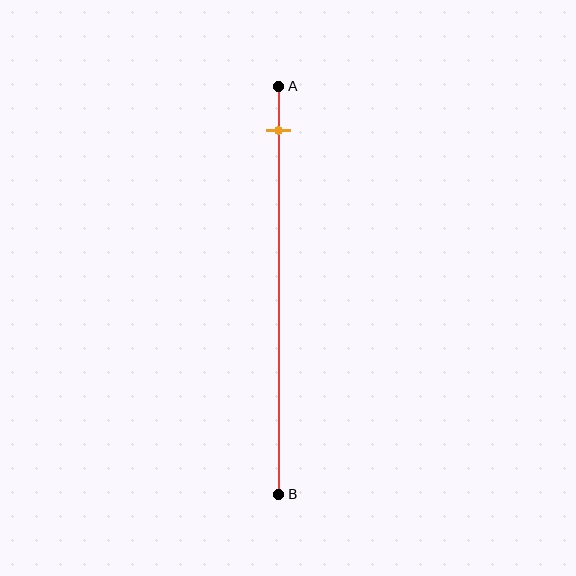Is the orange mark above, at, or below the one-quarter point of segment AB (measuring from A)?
The orange mark is above the one-quarter point of segment AB.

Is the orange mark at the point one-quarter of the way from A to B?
No, the mark is at about 10% from A, not at the 25% one-quarter point.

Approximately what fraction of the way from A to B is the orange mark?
The orange mark is approximately 10% of the way from A to B.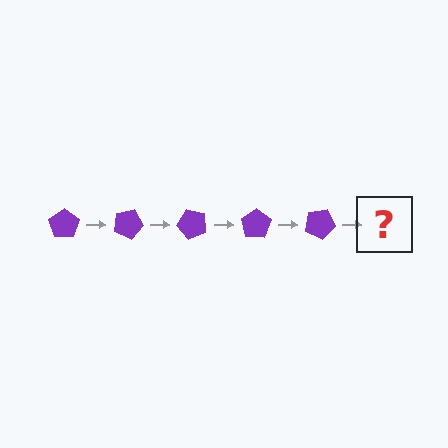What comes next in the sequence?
The next element should be a purple pentagon rotated 125 degrees.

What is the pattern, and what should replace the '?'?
The pattern is that the pentagon rotates 25 degrees each step. The '?' should be a purple pentagon rotated 125 degrees.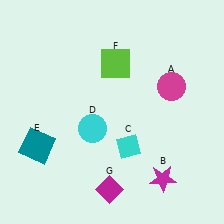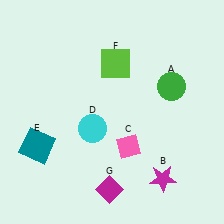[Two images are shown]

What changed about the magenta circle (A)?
In Image 1, A is magenta. In Image 2, it changed to green.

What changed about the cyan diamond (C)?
In Image 1, C is cyan. In Image 2, it changed to pink.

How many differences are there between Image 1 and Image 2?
There are 2 differences between the two images.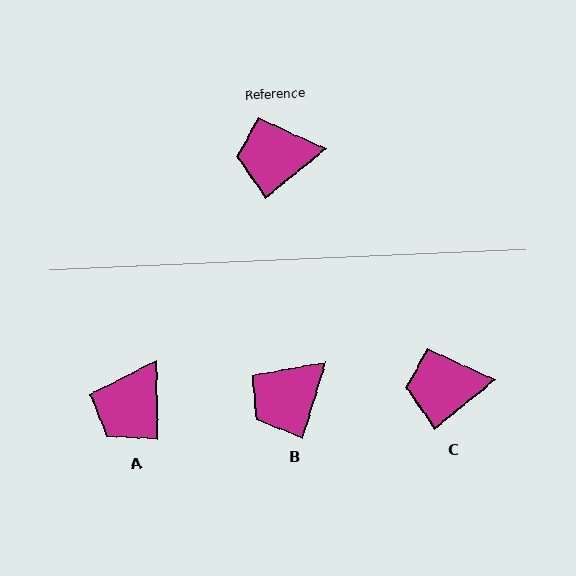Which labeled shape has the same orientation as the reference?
C.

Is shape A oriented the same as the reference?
No, it is off by about 51 degrees.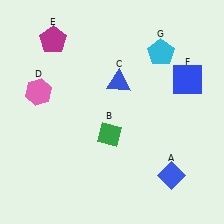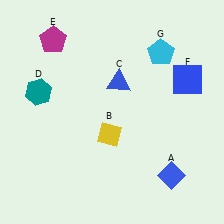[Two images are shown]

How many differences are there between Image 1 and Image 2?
There are 2 differences between the two images.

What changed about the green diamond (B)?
In Image 1, B is green. In Image 2, it changed to yellow.